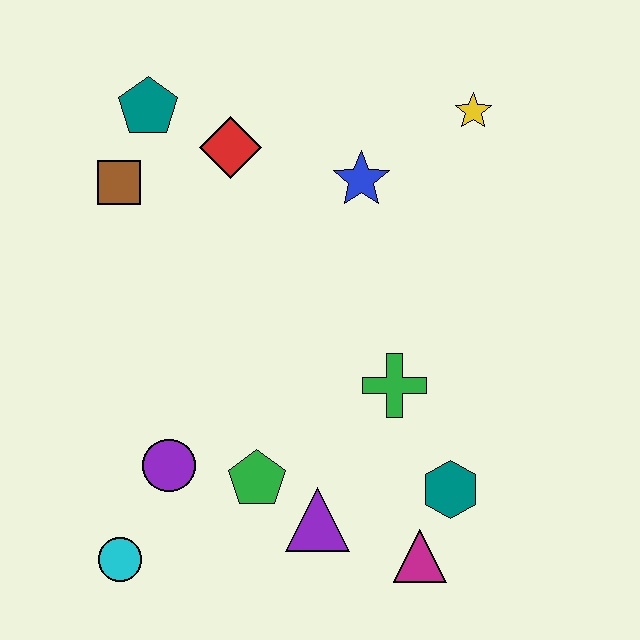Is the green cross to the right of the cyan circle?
Yes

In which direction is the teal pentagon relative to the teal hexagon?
The teal pentagon is above the teal hexagon.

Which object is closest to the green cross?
The teal hexagon is closest to the green cross.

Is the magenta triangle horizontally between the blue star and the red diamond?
No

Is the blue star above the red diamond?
No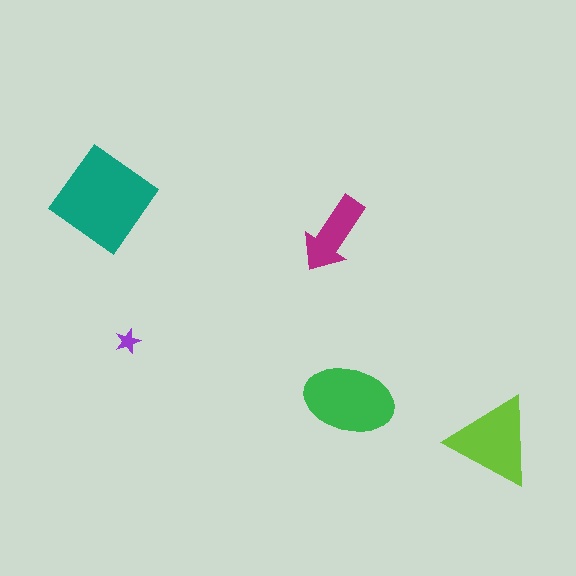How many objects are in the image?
There are 5 objects in the image.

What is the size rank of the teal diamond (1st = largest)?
1st.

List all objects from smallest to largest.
The purple star, the magenta arrow, the lime triangle, the green ellipse, the teal diamond.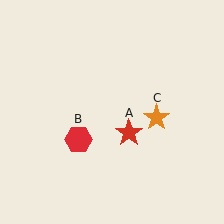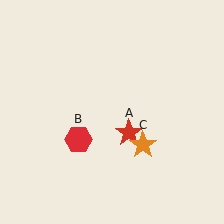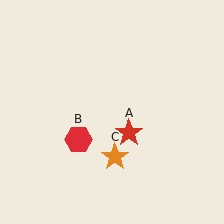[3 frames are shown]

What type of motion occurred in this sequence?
The orange star (object C) rotated clockwise around the center of the scene.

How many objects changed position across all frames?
1 object changed position: orange star (object C).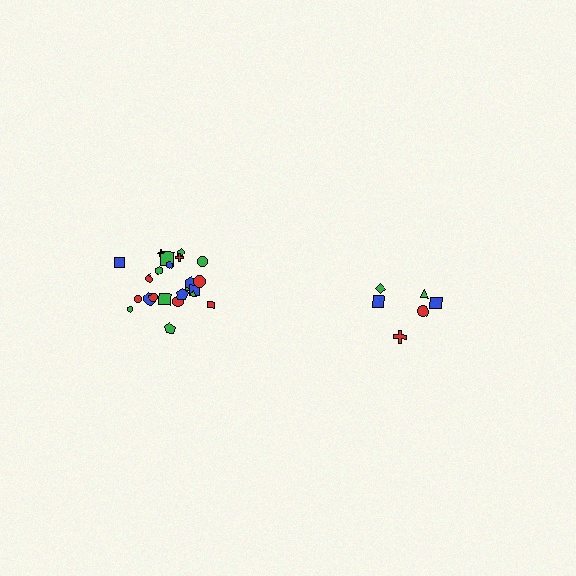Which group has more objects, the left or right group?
The left group.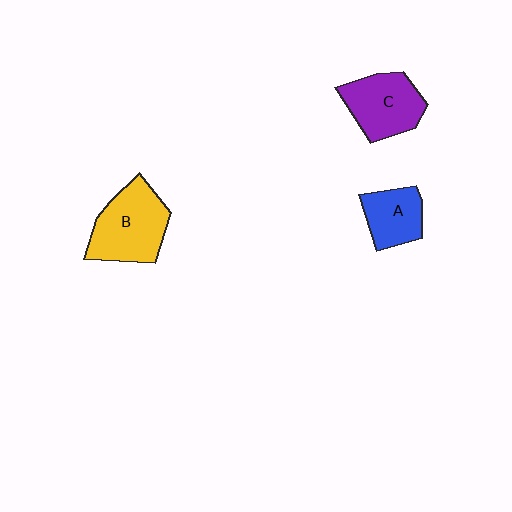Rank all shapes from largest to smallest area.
From largest to smallest: B (yellow), C (purple), A (blue).